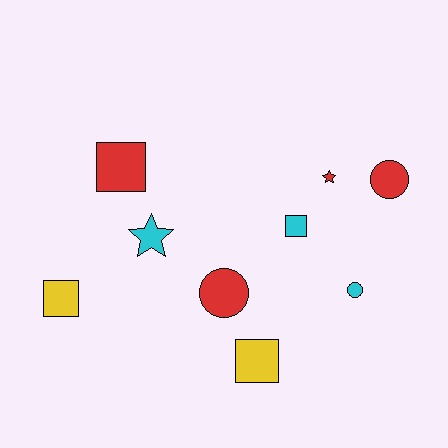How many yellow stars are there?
There are no yellow stars.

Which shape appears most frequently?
Square, with 4 objects.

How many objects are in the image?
There are 9 objects.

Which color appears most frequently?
Red, with 4 objects.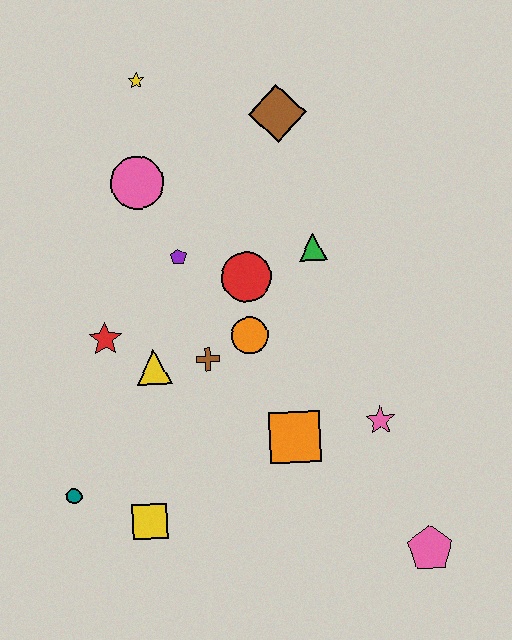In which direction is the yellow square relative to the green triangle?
The yellow square is below the green triangle.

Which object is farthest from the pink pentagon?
The yellow star is farthest from the pink pentagon.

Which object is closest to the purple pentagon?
The red circle is closest to the purple pentagon.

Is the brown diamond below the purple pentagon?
No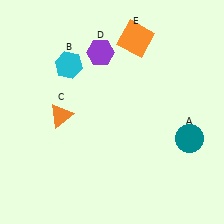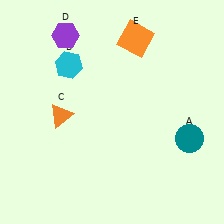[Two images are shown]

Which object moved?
The purple hexagon (D) moved left.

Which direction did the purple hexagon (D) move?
The purple hexagon (D) moved left.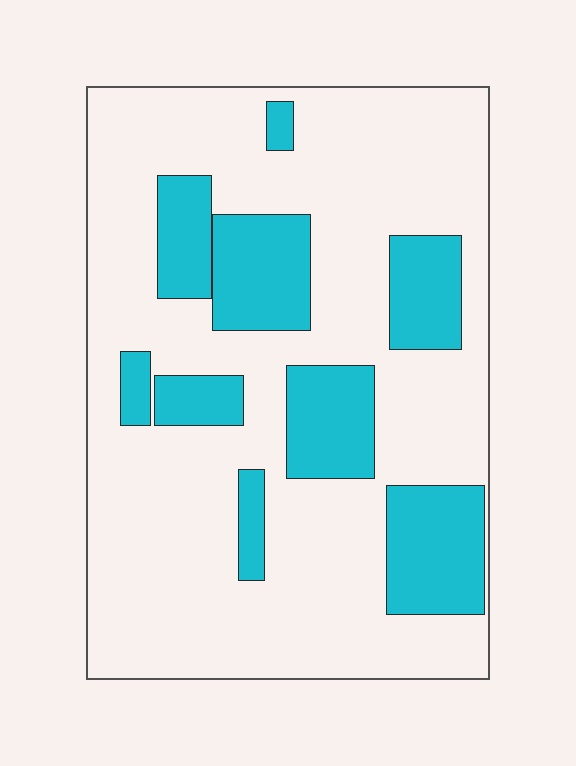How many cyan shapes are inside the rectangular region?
9.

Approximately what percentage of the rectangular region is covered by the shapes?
Approximately 25%.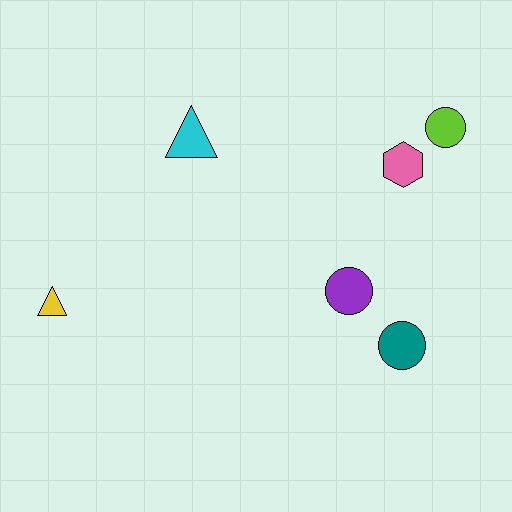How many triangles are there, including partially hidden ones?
There are 2 triangles.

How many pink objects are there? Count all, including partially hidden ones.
There is 1 pink object.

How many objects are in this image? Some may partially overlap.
There are 6 objects.